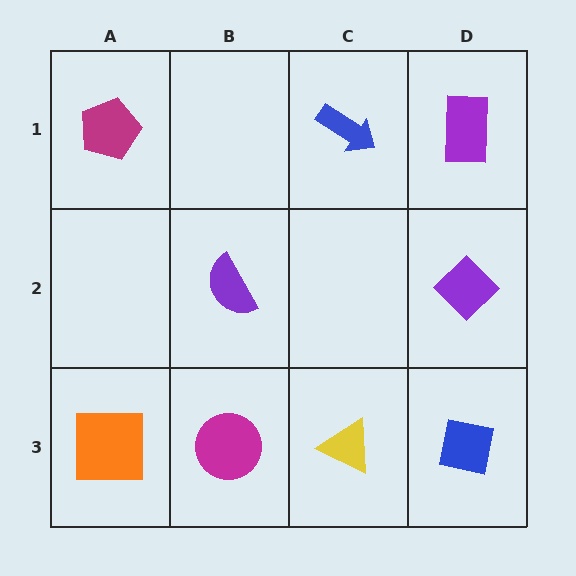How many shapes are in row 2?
2 shapes.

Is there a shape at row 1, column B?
No, that cell is empty.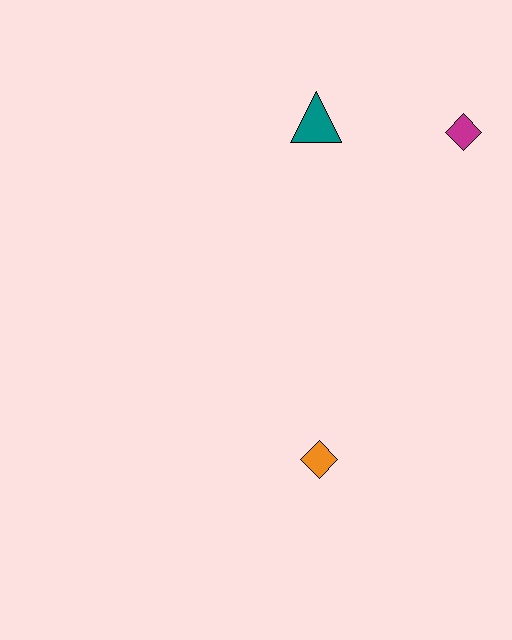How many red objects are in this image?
There are no red objects.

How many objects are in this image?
There are 3 objects.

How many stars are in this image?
There are no stars.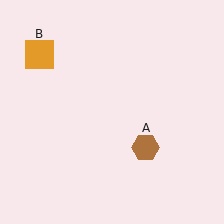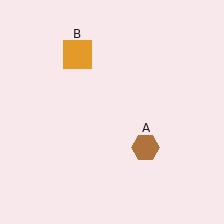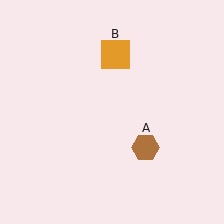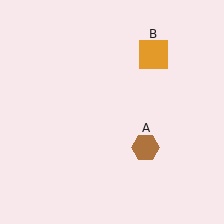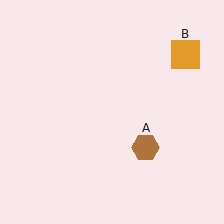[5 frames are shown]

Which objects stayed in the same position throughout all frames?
Brown hexagon (object A) remained stationary.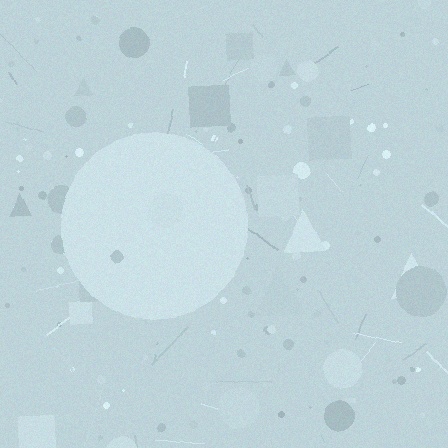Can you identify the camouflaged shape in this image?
The camouflaged shape is a circle.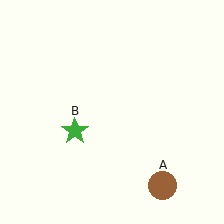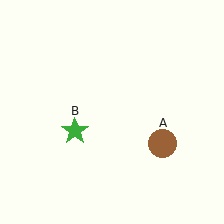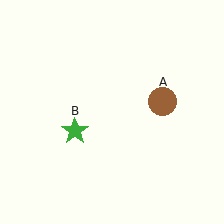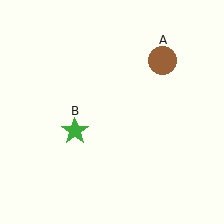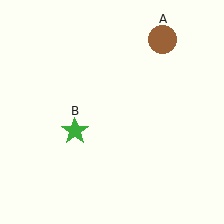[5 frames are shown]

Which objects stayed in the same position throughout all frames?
Green star (object B) remained stationary.